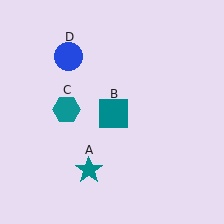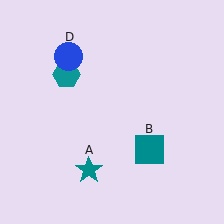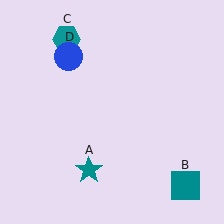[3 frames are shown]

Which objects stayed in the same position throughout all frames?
Teal star (object A) and blue circle (object D) remained stationary.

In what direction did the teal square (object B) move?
The teal square (object B) moved down and to the right.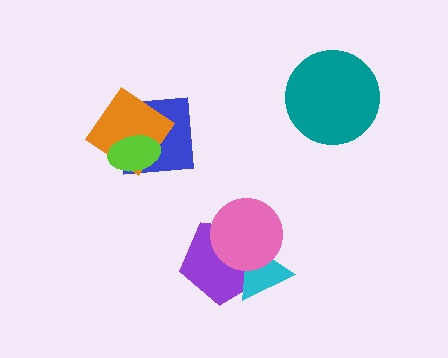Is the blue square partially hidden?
Yes, it is partially covered by another shape.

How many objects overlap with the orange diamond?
2 objects overlap with the orange diamond.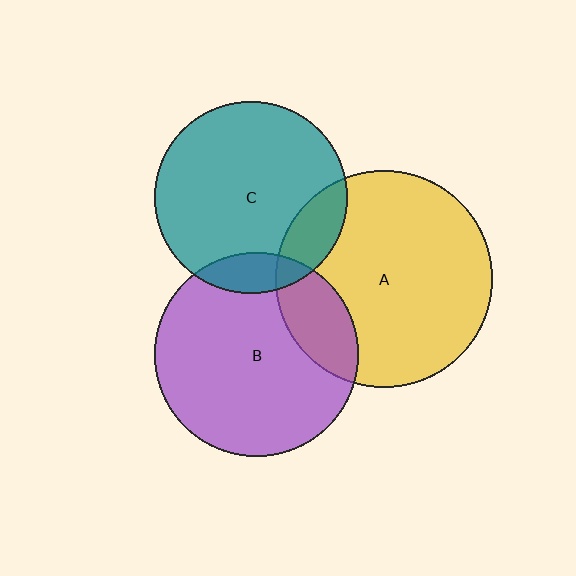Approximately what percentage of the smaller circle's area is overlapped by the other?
Approximately 20%.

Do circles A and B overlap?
Yes.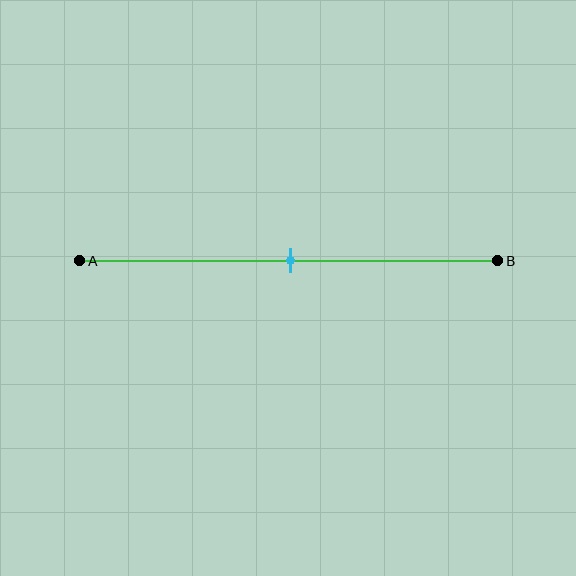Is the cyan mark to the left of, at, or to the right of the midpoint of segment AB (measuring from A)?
The cyan mark is approximately at the midpoint of segment AB.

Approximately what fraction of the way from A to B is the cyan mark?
The cyan mark is approximately 50% of the way from A to B.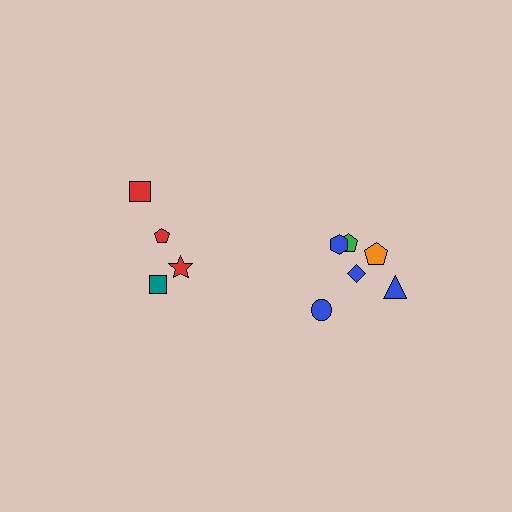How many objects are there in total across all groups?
There are 10 objects.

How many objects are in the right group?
There are 6 objects.